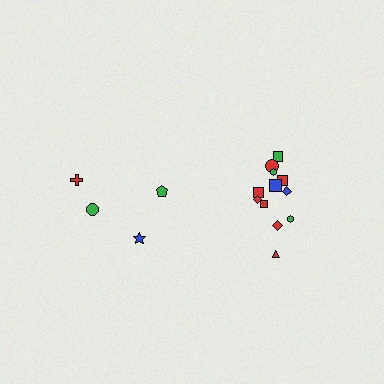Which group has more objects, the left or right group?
The right group.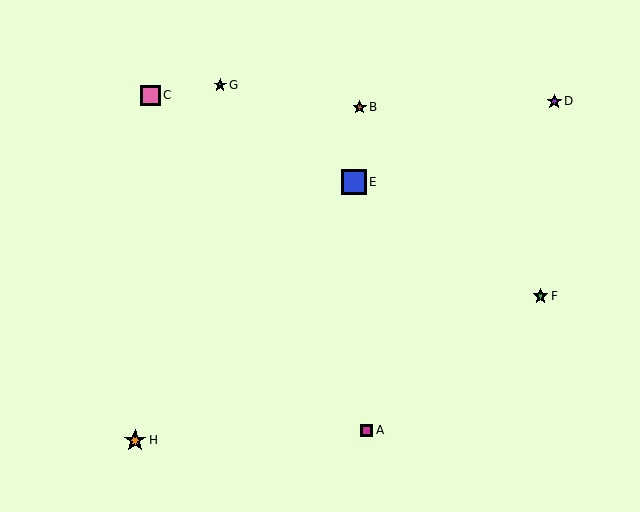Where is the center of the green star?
The center of the green star is at (540, 296).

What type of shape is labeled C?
Shape C is a pink square.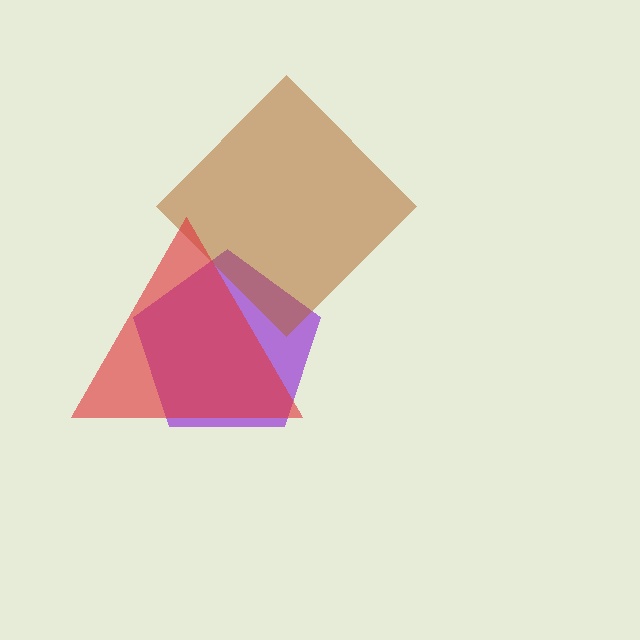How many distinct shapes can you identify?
There are 3 distinct shapes: a purple pentagon, a brown diamond, a red triangle.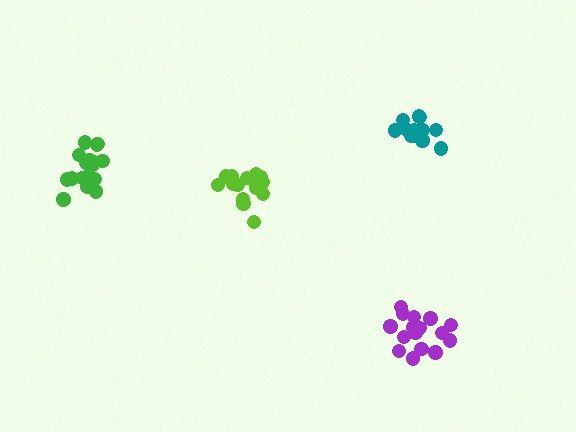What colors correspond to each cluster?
The clusters are colored: lime, green, purple, teal.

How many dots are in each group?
Group 1: 17 dots, Group 2: 17 dots, Group 3: 16 dots, Group 4: 13 dots (63 total).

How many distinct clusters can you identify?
There are 4 distinct clusters.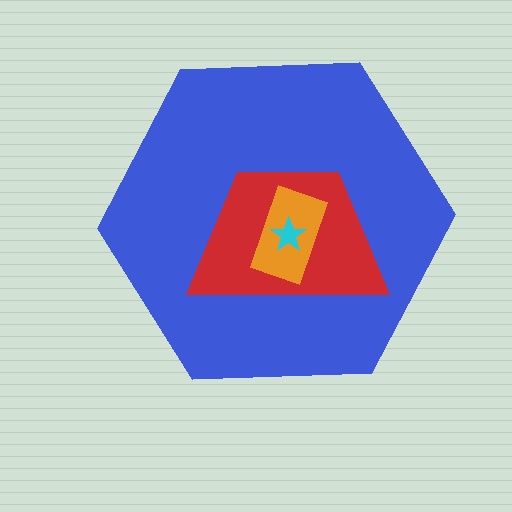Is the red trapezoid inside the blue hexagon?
Yes.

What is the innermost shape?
The cyan star.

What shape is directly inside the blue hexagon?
The red trapezoid.